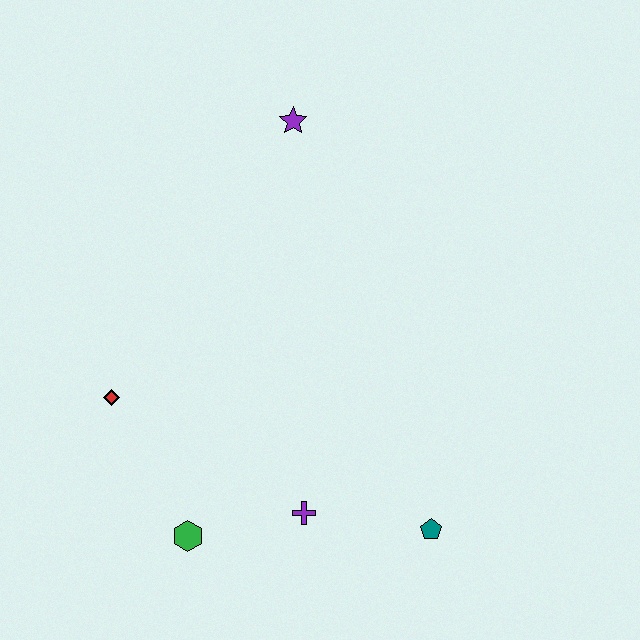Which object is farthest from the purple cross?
The purple star is farthest from the purple cross.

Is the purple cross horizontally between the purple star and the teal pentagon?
Yes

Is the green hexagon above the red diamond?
No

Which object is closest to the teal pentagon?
The purple cross is closest to the teal pentagon.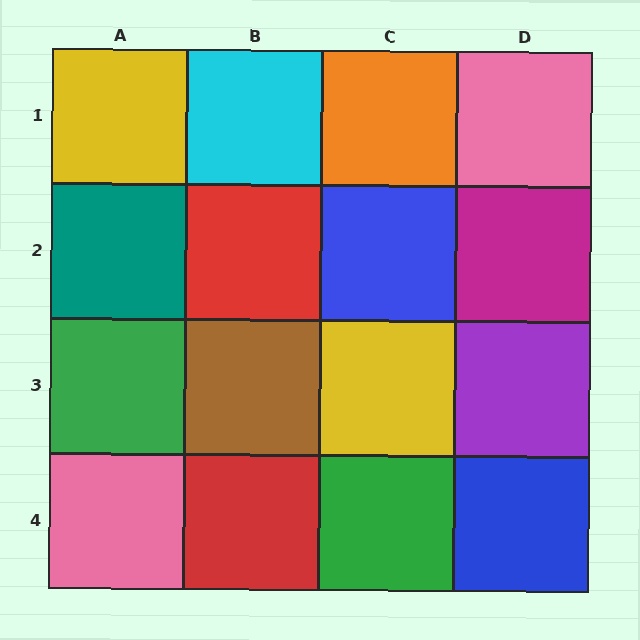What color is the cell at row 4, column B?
Red.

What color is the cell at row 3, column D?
Purple.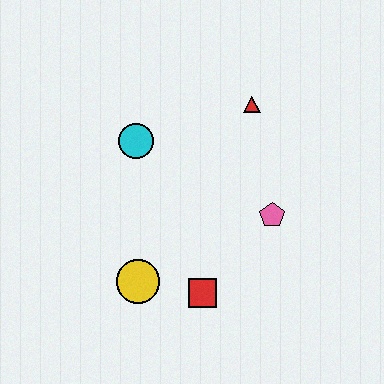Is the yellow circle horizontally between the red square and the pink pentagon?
No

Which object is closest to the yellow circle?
The red square is closest to the yellow circle.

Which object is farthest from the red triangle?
The yellow circle is farthest from the red triangle.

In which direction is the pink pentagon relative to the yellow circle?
The pink pentagon is to the right of the yellow circle.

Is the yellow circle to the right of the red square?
No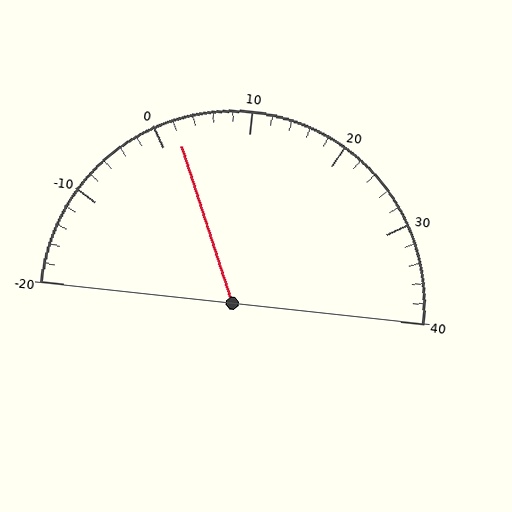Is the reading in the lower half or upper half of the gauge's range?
The reading is in the lower half of the range (-20 to 40).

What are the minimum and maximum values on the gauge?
The gauge ranges from -20 to 40.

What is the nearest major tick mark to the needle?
The nearest major tick mark is 0.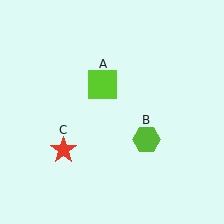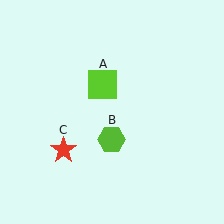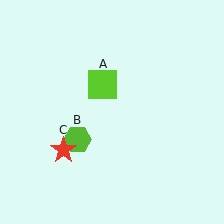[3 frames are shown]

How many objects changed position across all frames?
1 object changed position: lime hexagon (object B).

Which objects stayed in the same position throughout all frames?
Lime square (object A) and red star (object C) remained stationary.